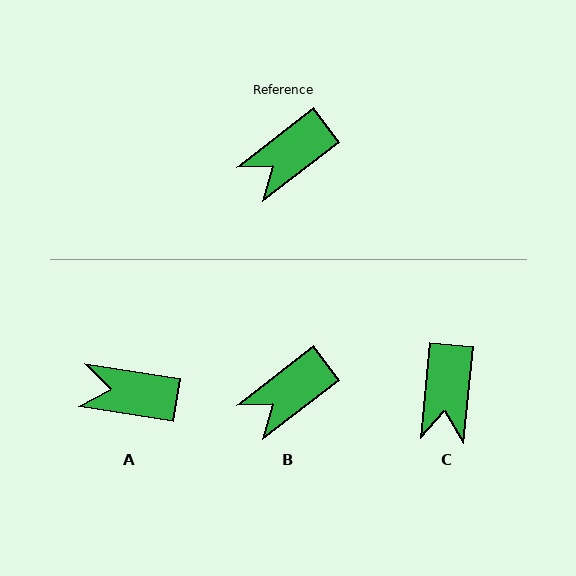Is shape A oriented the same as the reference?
No, it is off by about 47 degrees.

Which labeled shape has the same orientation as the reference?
B.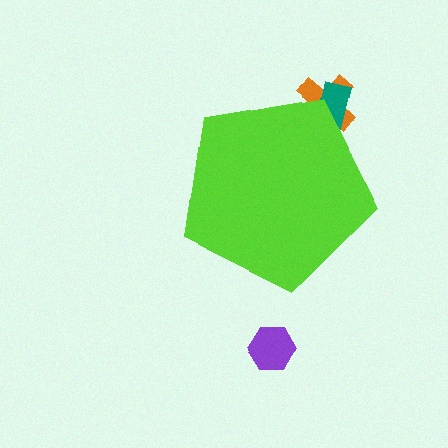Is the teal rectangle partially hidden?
Yes, the teal rectangle is partially hidden behind the lime pentagon.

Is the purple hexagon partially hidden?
No, the purple hexagon is fully visible.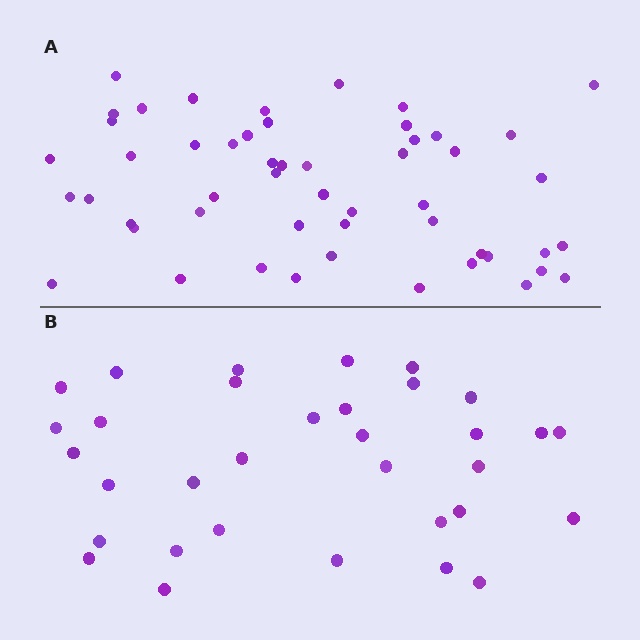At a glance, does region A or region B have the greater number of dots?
Region A (the top region) has more dots.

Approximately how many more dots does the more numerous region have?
Region A has approximately 20 more dots than region B.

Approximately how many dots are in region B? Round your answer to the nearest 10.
About 30 dots. (The exact count is 33, which rounds to 30.)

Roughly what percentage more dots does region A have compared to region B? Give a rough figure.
About 60% more.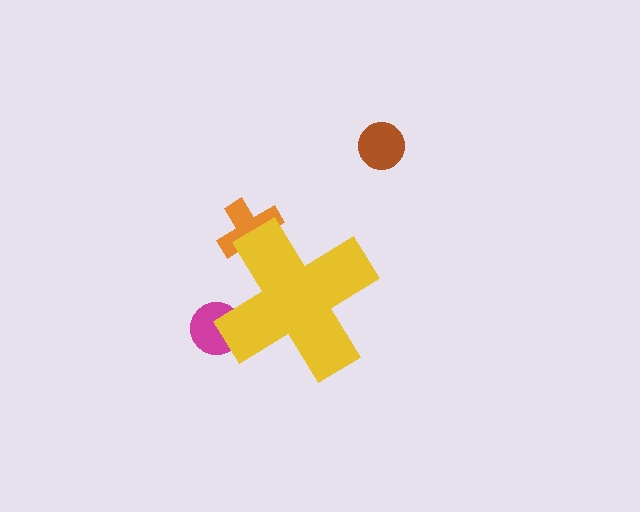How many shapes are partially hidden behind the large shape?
2 shapes are partially hidden.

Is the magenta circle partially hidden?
Yes, the magenta circle is partially hidden behind the yellow cross.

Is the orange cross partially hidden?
Yes, the orange cross is partially hidden behind the yellow cross.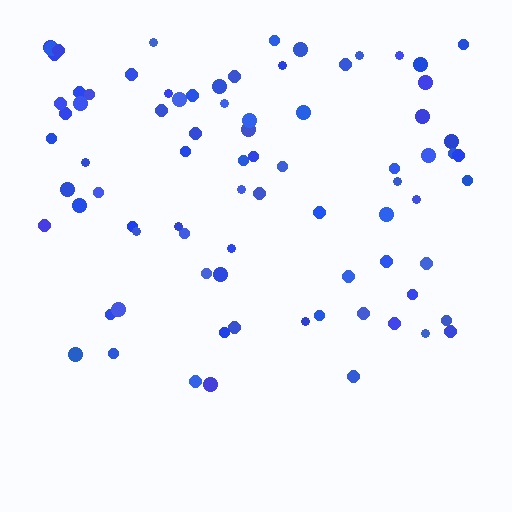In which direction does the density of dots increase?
From bottom to top, with the top side densest.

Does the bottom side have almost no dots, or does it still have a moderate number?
Still a moderate number, just noticeably fewer than the top.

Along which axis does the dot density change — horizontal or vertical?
Vertical.